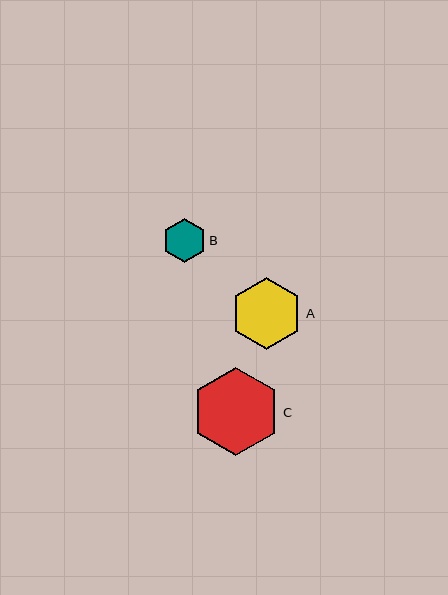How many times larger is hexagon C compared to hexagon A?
Hexagon C is approximately 1.2 times the size of hexagon A.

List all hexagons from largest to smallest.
From largest to smallest: C, A, B.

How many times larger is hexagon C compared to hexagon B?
Hexagon C is approximately 2.0 times the size of hexagon B.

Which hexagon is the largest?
Hexagon C is the largest with a size of approximately 88 pixels.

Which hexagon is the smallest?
Hexagon B is the smallest with a size of approximately 44 pixels.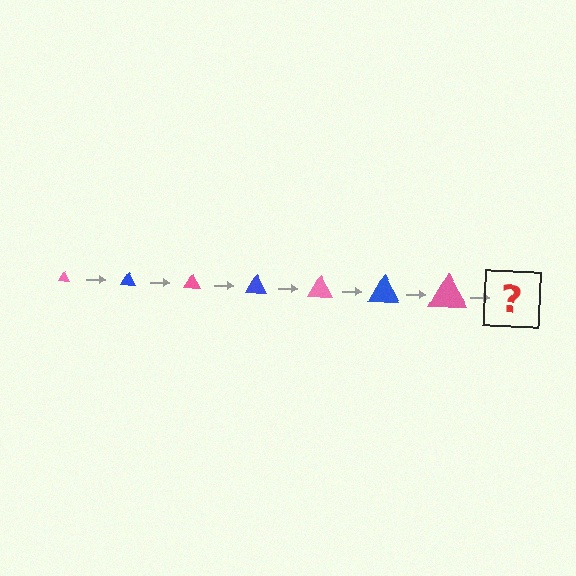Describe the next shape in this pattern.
It should be a blue triangle, larger than the previous one.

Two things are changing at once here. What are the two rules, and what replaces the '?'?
The two rules are that the triangle grows larger each step and the color cycles through pink and blue. The '?' should be a blue triangle, larger than the previous one.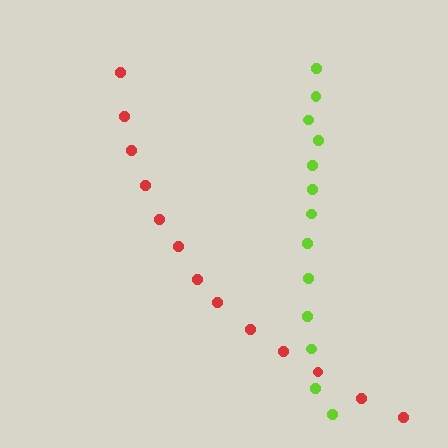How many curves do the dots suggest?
There are 2 distinct paths.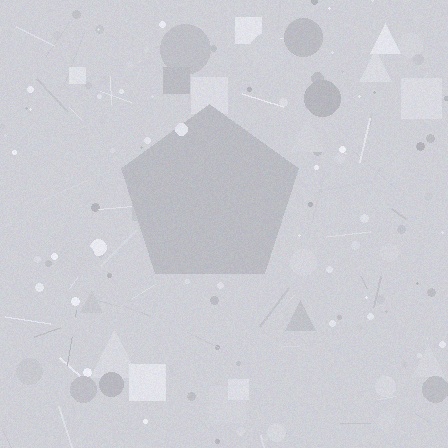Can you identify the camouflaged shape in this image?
The camouflaged shape is a pentagon.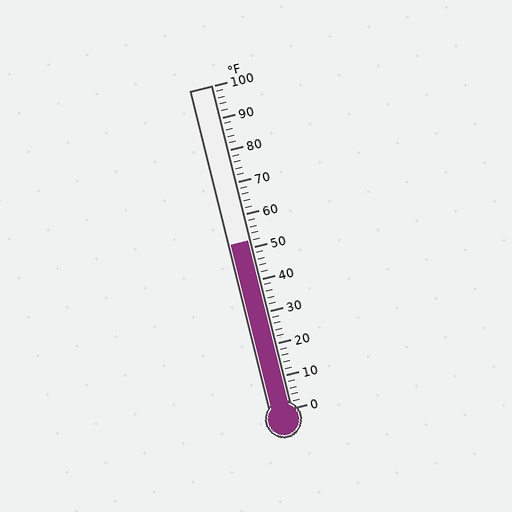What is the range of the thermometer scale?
The thermometer scale ranges from 0°F to 100°F.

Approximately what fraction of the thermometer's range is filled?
The thermometer is filled to approximately 50% of its range.